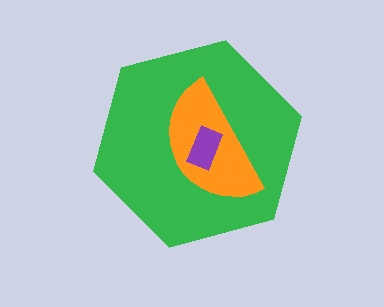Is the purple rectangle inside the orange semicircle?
Yes.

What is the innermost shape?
The purple rectangle.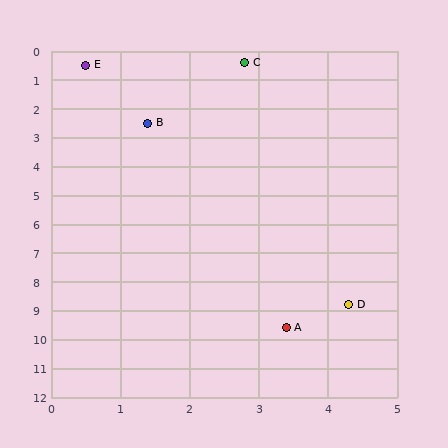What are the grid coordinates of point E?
Point E is at approximately (0.5, 0.5).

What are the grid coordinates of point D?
Point D is at approximately (4.3, 8.8).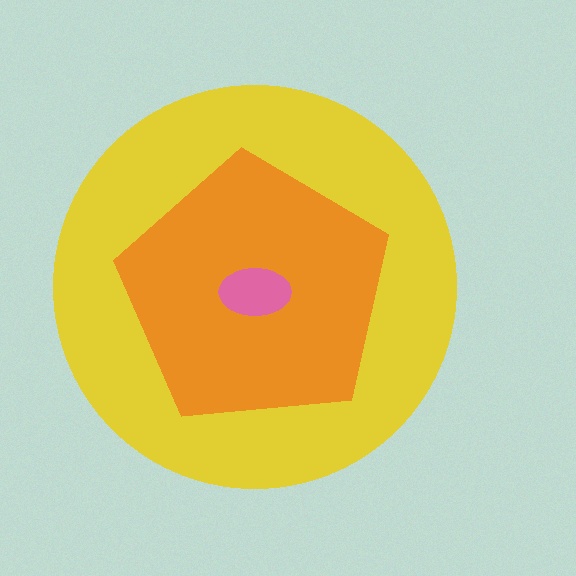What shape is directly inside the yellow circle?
The orange pentagon.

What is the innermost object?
The pink ellipse.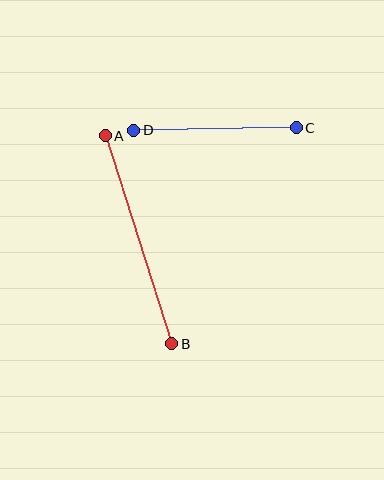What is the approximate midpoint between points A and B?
The midpoint is at approximately (139, 240) pixels.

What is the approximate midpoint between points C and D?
The midpoint is at approximately (215, 129) pixels.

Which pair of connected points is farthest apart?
Points A and B are farthest apart.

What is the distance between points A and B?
The distance is approximately 218 pixels.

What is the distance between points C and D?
The distance is approximately 163 pixels.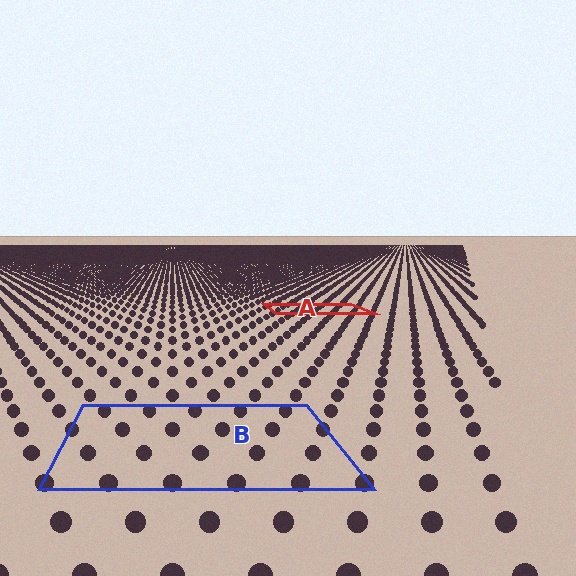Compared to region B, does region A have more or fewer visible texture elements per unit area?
Region A has more texture elements per unit area — they are packed more densely because it is farther away.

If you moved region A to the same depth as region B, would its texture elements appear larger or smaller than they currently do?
They would appear larger. At a closer depth, the same texture elements are projected at a bigger on-screen size.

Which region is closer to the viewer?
Region B is closer. The texture elements there are larger and more spread out.